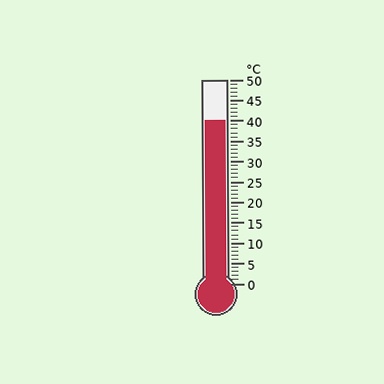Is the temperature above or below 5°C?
The temperature is above 5°C.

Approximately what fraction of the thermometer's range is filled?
The thermometer is filled to approximately 80% of its range.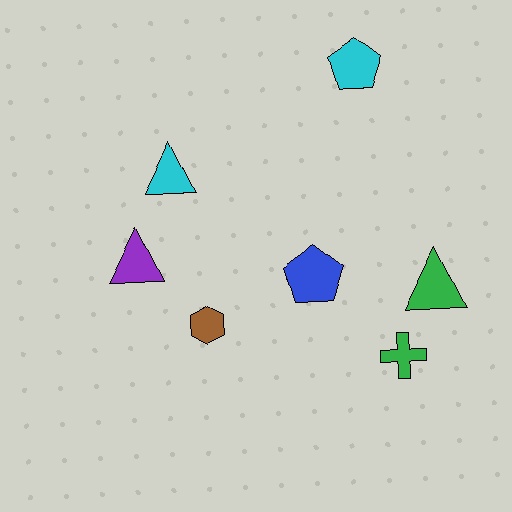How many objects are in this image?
There are 7 objects.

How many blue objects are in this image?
There is 1 blue object.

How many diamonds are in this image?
There are no diamonds.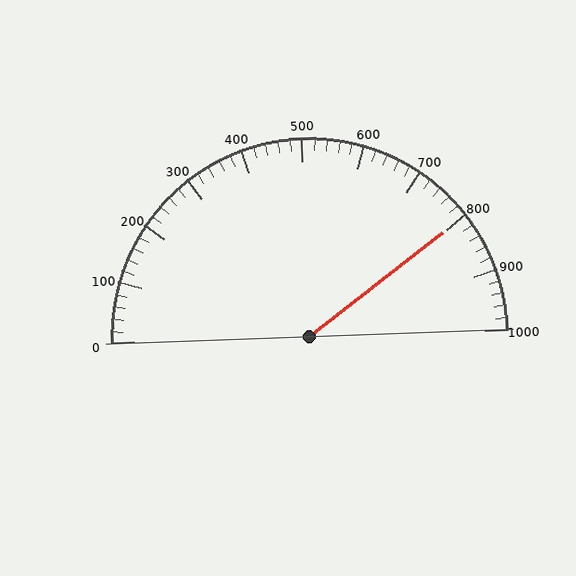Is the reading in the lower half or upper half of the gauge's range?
The reading is in the upper half of the range (0 to 1000).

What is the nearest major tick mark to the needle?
The nearest major tick mark is 800.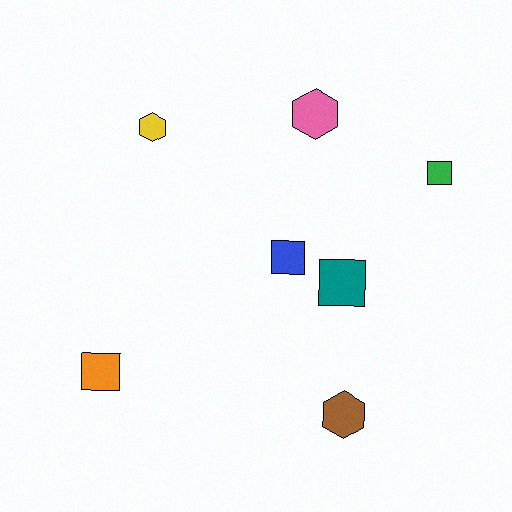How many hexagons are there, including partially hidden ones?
There are 3 hexagons.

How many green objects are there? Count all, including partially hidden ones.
There is 1 green object.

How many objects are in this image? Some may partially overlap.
There are 7 objects.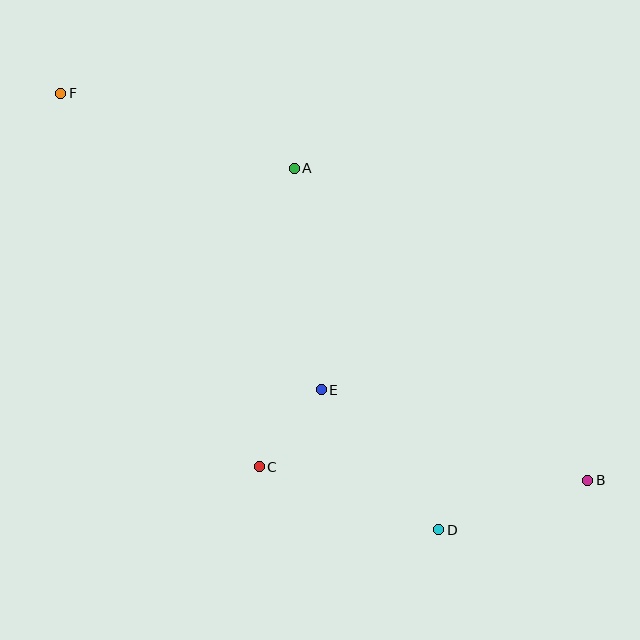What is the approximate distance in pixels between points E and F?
The distance between E and F is approximately 395 pixels.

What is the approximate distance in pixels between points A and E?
The distance between A and E is approximately 223 pixels.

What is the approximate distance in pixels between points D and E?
The distance between D and E is approximately 183 pixels.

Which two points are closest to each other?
Points C and E are closest to each other.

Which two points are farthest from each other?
Points B and F are farthest from each other.